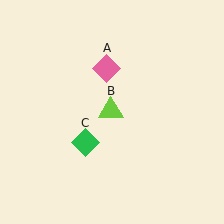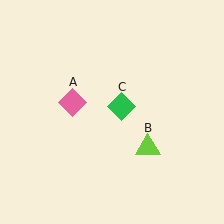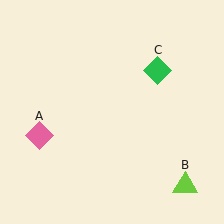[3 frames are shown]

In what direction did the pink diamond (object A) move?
The pink diamond (object A) moved down and to the left.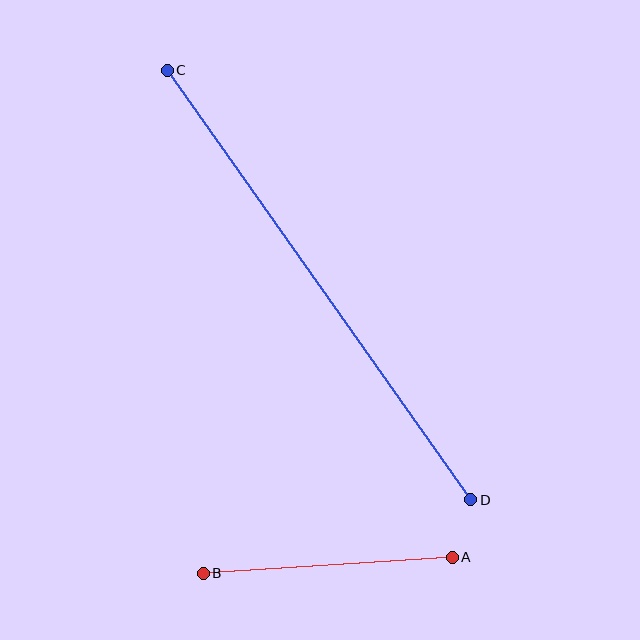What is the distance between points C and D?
The distance is approximately 526 pixels.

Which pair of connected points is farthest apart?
Points C and D are farthest apart.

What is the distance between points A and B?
The distance is approximately 250 pixels.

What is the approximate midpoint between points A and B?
The midpoint is at approximately (328, 565) pixels.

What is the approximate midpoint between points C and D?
The midpoint is at approximately (319, 285) pixels.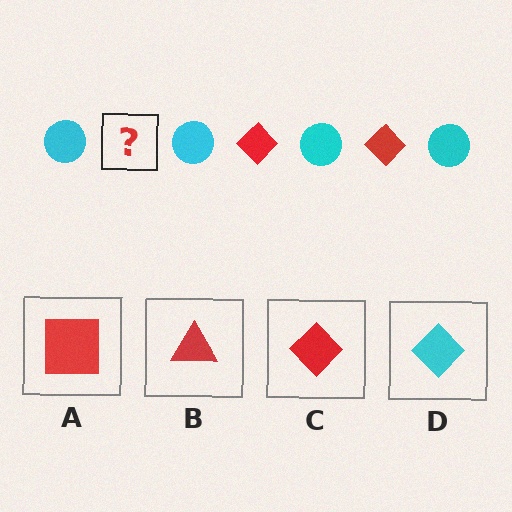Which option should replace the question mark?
Option C.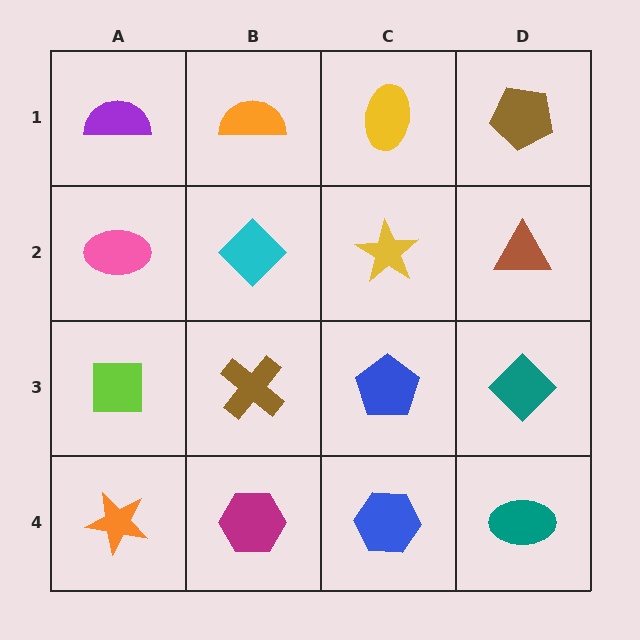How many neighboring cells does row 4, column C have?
3.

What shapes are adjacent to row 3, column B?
A cyan diamond (row 2, column B), a magenta hexagon (row 4, column B), a lime square (row 3, column A), a blue pentagon (row 3, column C).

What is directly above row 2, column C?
A yellow ellipse.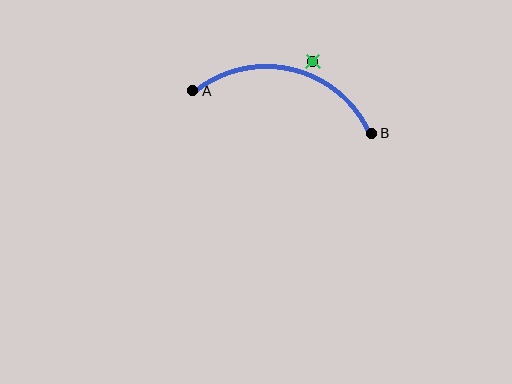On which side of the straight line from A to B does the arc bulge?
The arc bulges above the straight line connecting A and B.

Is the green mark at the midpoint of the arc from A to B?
No — the green mark does not lie on the arc at all. It sits slightly outside the curve.